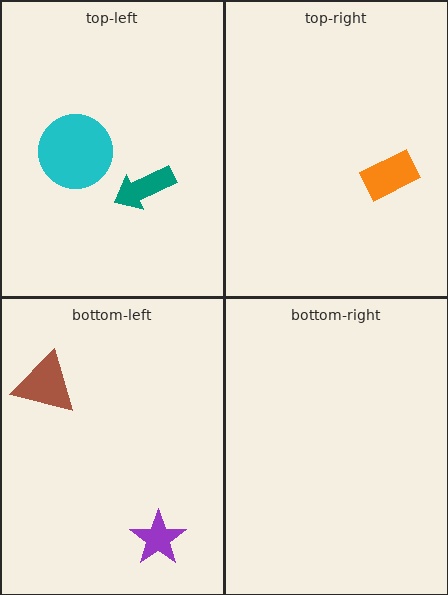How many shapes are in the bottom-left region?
2.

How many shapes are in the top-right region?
1.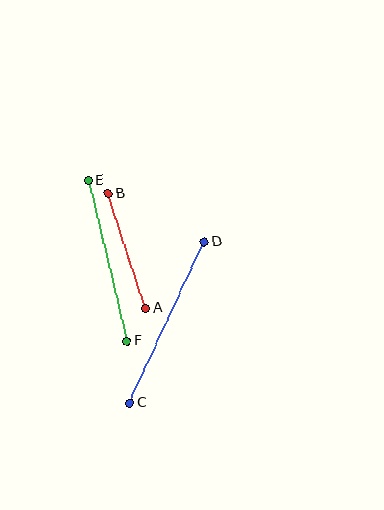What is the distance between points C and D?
The distance is approximately 177 pixels.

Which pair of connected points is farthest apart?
Points C and D are farthest apart.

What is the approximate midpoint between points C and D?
The midpoint is at approximately (167, 322) pixels.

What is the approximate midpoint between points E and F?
The midpoint is at approximately (107, 261) pixels.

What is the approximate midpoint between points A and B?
The midpoint is at approximately (127, 251) pixels.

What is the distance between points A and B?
The distance is approximately 121 pixels.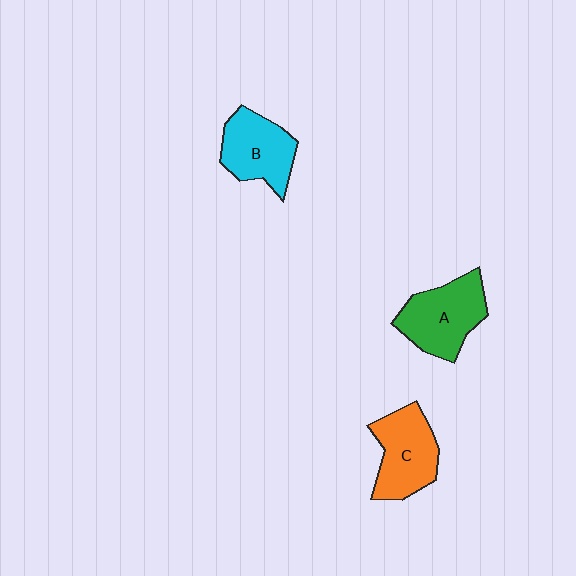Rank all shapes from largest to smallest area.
From largest to smallest: A (green), C (orange), B (cyan).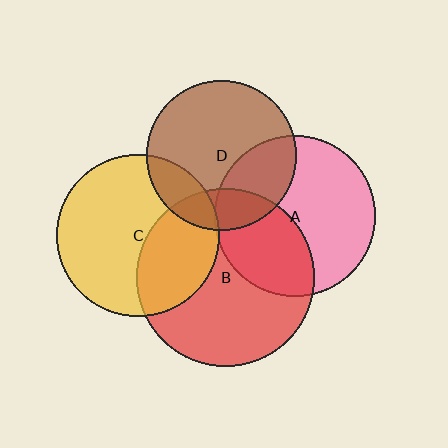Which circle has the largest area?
Circle B (red).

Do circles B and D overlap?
Yes.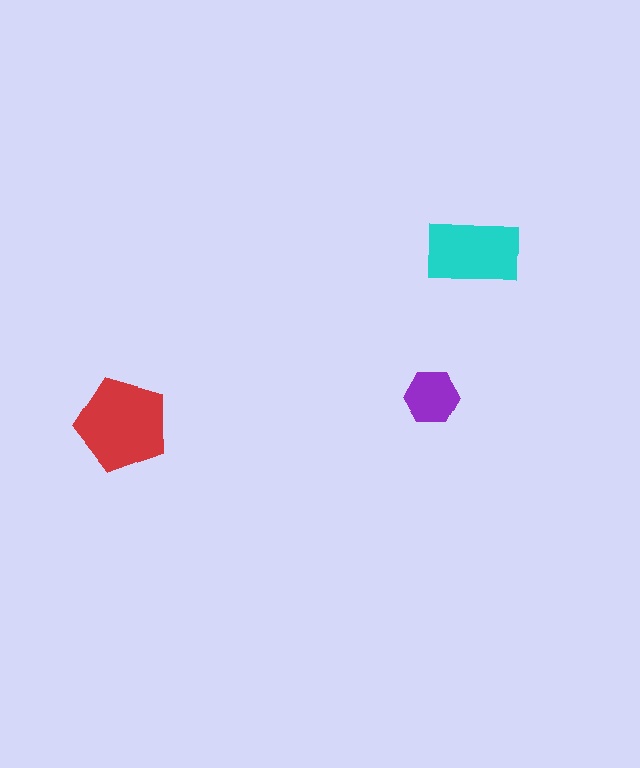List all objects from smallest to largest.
The purple hexagon, the cyan rectangle, the red pentagon.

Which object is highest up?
The cyan rectangle is topmost.